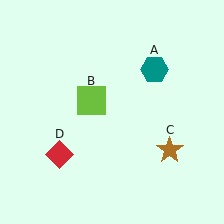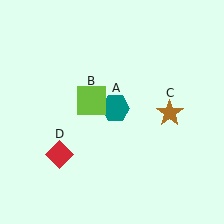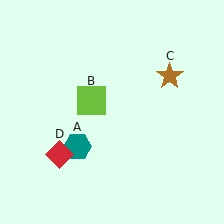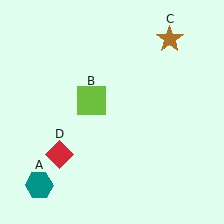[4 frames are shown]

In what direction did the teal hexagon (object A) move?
The teal hexagon (object A) moved down and to the left.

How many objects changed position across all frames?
2 objects changed position: teal hexagon (object A), brown star (object C).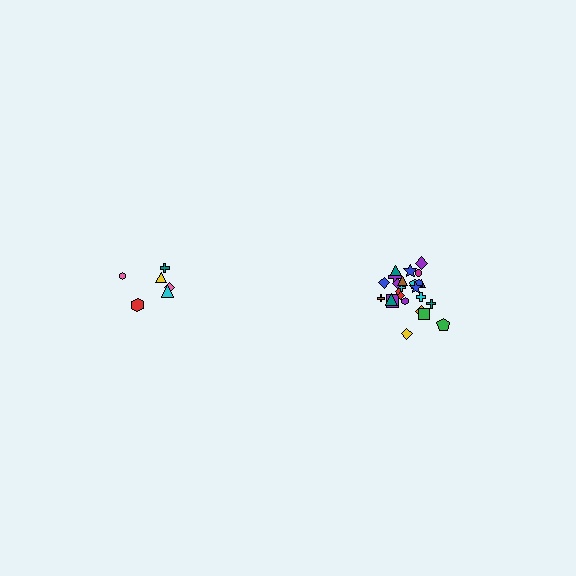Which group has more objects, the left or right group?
The right group.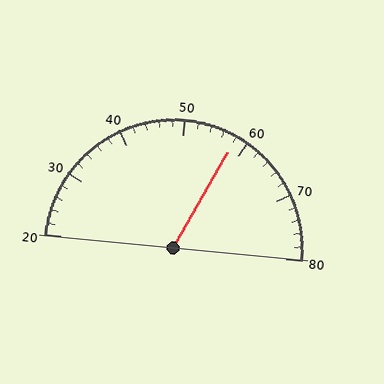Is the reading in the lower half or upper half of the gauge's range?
The reading is in the upper half of the range (20 to 80).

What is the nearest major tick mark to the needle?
The nearest major tick mark is 60.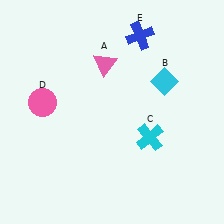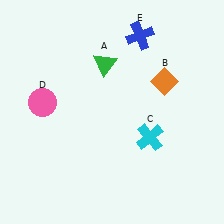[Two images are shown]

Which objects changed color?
A changed from pink to green. B changed from cyan to orange.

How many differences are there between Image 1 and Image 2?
There are 2 differences between the two images.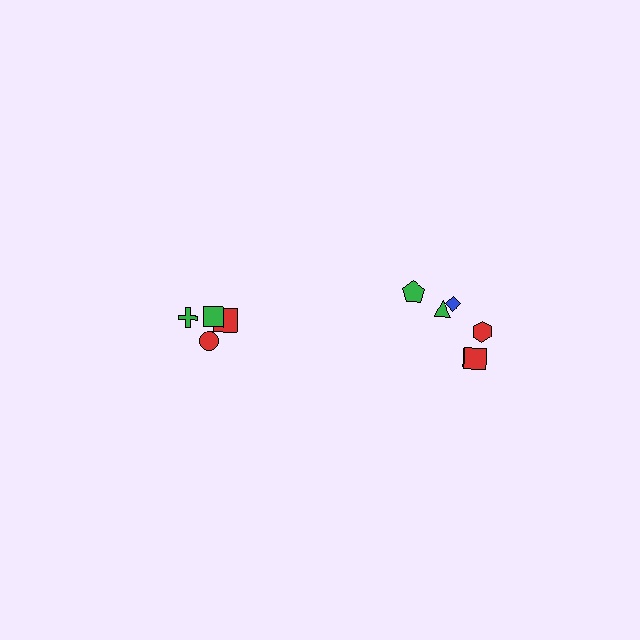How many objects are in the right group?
There are 6 objects.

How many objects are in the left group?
There are 4 objects.